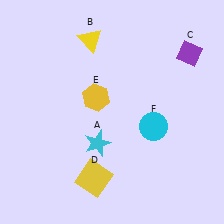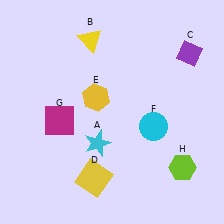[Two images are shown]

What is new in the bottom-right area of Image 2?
A lime hexagon (H) was added in the bottom-right area of Image 2.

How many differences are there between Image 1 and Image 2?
There are 2 differences between the two images.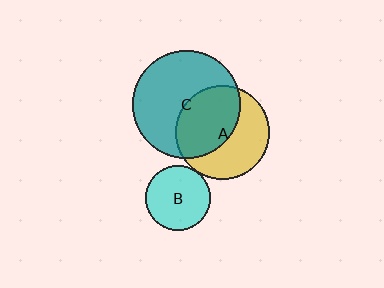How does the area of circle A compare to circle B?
Approximately 2.1 times.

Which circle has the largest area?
Circle C (teal).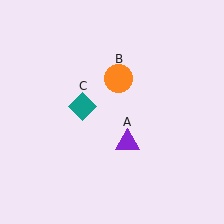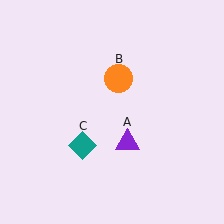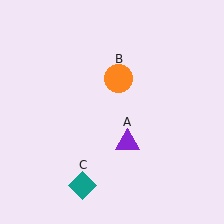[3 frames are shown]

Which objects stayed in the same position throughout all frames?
Purple triangle (object A) and orange circle (object B) remained stationary.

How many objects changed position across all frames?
1 object changed position: teal diamond (object C).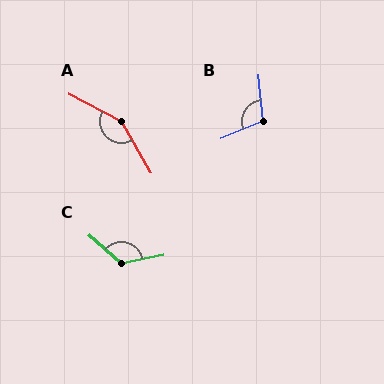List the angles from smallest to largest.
B (107°), C (128°), A (148°).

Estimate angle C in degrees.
Approximately 128 degrees.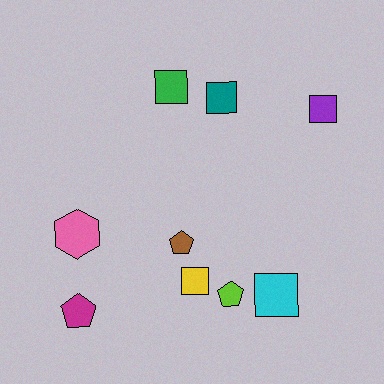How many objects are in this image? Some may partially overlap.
There are 9 objects.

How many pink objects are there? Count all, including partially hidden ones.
There is 1 pink object.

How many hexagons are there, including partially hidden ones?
There is 1 hexagon.